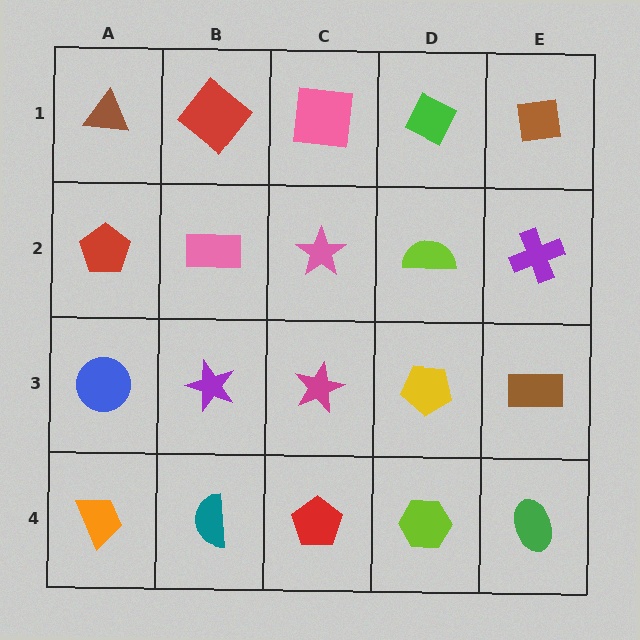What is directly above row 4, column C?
A magenta star.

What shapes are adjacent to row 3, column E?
A purple cross (row 2, column E), a green ellipse (row 4, column E), a yellow pentagon (row 3, column D).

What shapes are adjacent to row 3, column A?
A red pentagon (row 2, column A), an orange trapezoid (row 4, column A), a purple star (row 3, column B).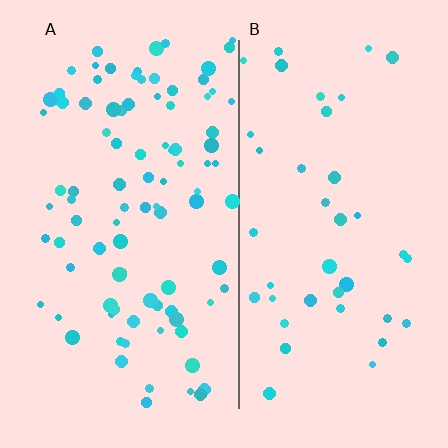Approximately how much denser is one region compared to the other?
Approximately 2.3× — region A over region B.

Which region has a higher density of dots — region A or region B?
A (the left).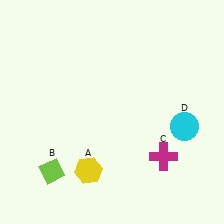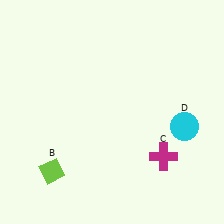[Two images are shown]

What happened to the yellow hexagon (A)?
The yellow hexagon (A) was removed in Image 2. It was in the bottom-left area of Image 1.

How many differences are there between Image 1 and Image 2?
There is 1 difference between the two images.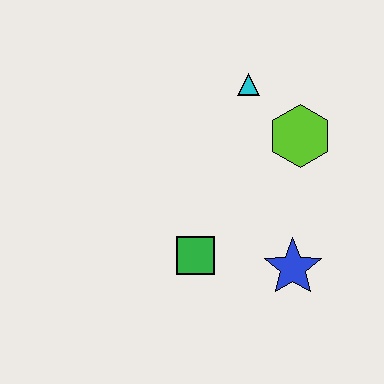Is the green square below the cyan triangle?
Yes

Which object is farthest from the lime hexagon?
The green square is farthest from the lime hexagon.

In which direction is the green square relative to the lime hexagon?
The green square is below the lime hexagon.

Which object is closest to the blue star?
The green square is closest to the blue star.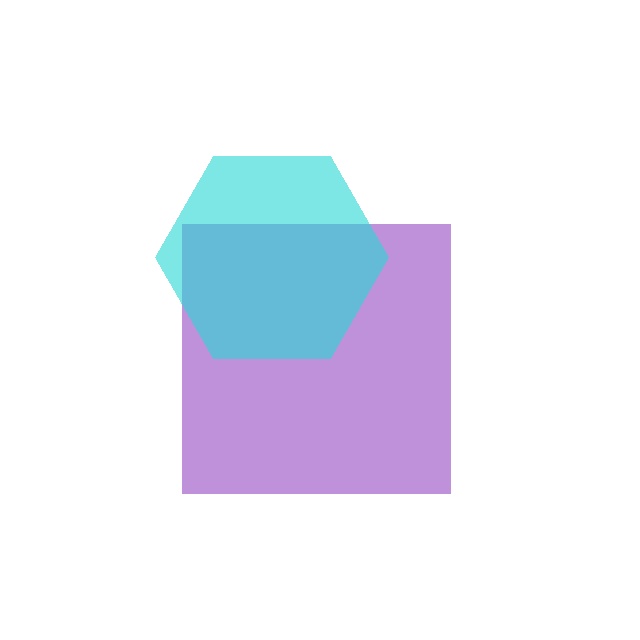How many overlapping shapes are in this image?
There are 2 overlapping shapes in the image.